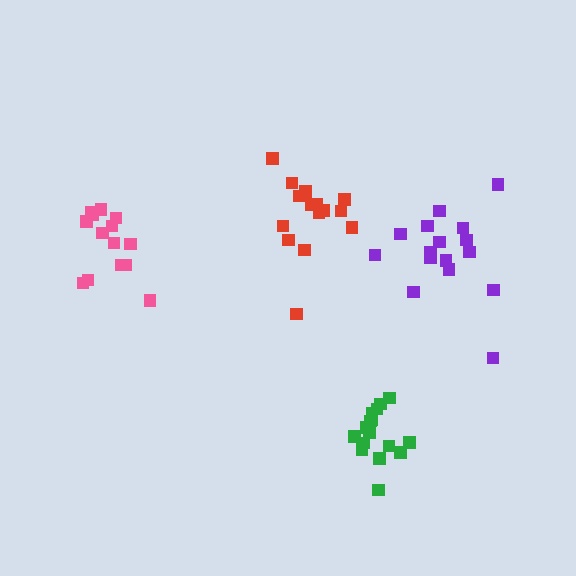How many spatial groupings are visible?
There are 4 spatial groupings.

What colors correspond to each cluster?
The clusters are colored: red, green, pink, purple.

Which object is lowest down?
The green cluster is bottommost.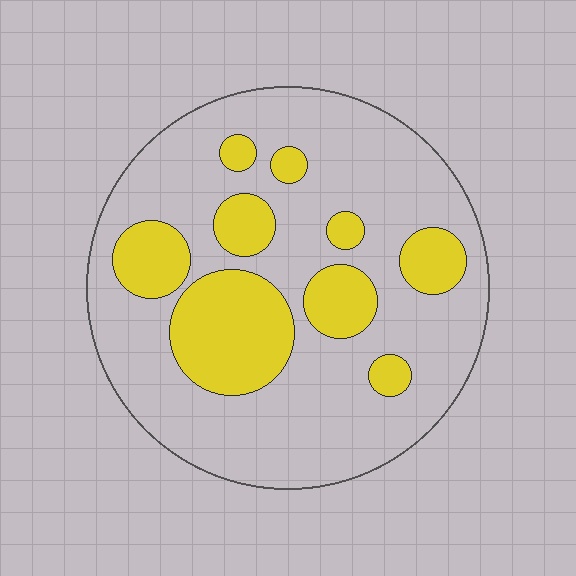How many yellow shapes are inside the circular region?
9.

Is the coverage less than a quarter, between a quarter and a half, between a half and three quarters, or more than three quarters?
Between a quarter and a half.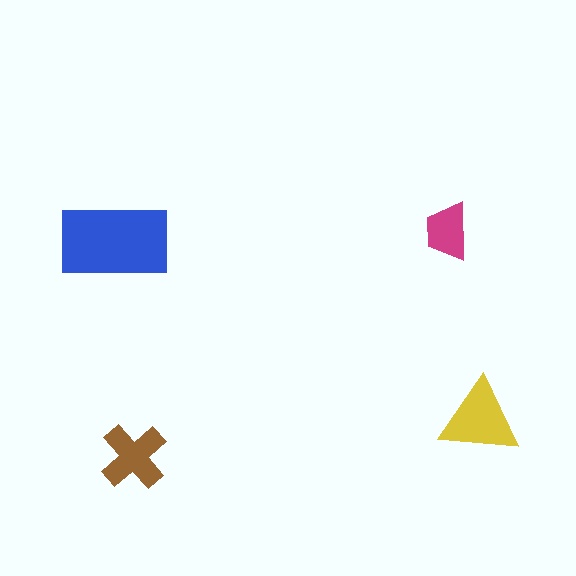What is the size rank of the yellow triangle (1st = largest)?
2nd.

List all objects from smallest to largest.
The magenta trapezoid, the brown cross, the yellow triangle, the blue rectangle.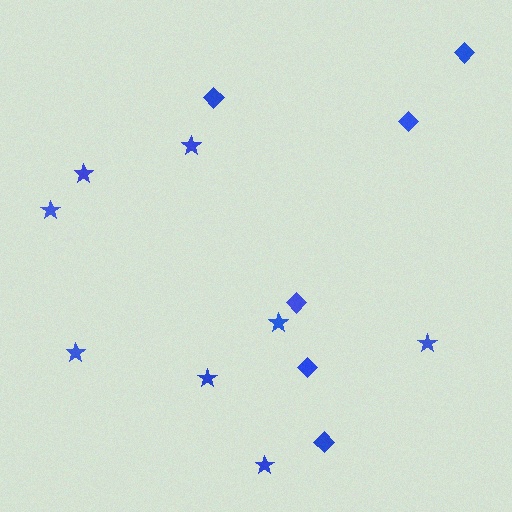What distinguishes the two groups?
There are 2 groups: one group of diamonds (6) and one group of stars (8).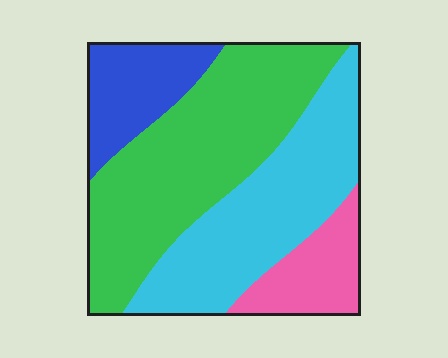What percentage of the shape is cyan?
Cyan takes up about one third (1/3) of the shape.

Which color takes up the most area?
Green, at roughly 40%.